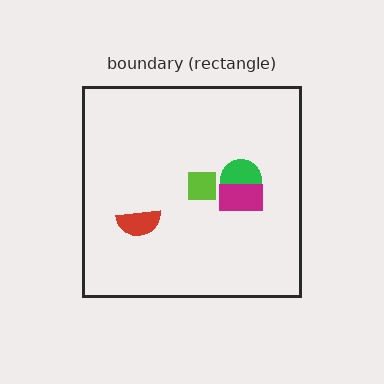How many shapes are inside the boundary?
4 inside, 0 outside.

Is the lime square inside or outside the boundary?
Inside.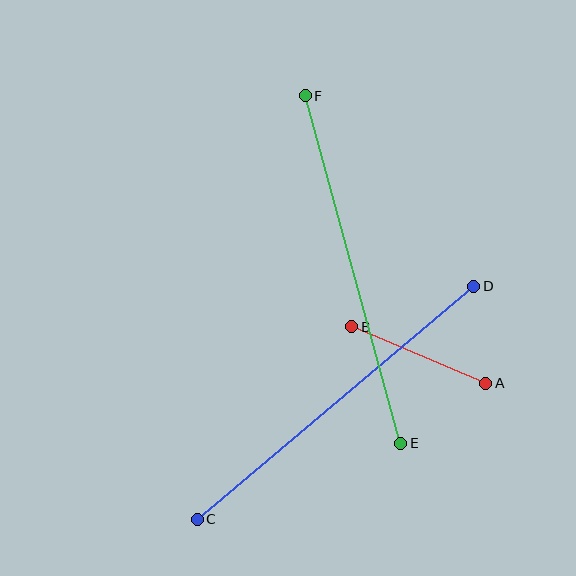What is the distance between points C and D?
The distance is approximately 362 pixels.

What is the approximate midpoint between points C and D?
The midpoint is at approximately (335, 403) pixels.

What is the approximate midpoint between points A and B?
The midpoint is at approximately (419, 355) pixels.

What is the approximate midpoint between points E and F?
The midpoint is at approximately (353, 270) pixels.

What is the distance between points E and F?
The distance is approximately 361 pixels.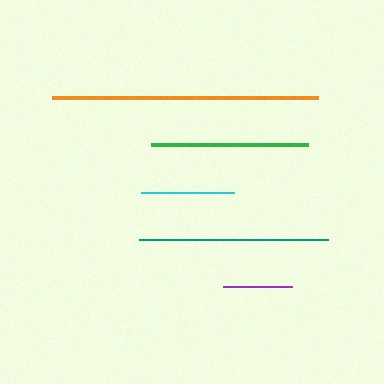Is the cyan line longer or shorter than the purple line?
The cyan line is longer than the purple line.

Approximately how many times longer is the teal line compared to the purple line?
The teal line is approximately 2.7 times the length of the purple line.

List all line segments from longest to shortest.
From longest to shortest: orange, teal, green, cyan, purple.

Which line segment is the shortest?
The purple line is the shortest at approximately 70 pixels.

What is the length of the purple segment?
The purple segment is approximately 70 pixels long.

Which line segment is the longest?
The orange line is the longest at approximately 267 pixels.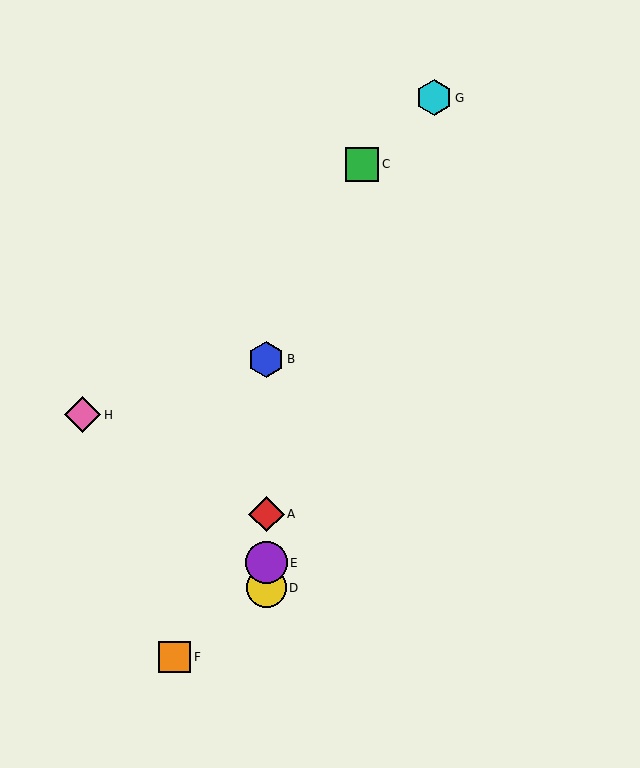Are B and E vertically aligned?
Yes, both are at x≈266.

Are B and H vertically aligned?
No, B is at x≈266 and H is at x≈82.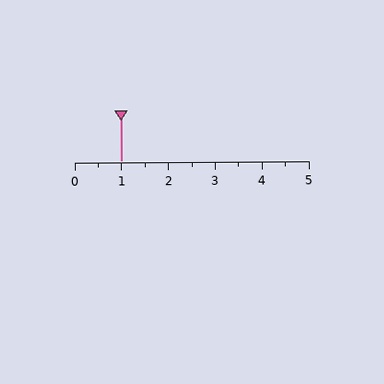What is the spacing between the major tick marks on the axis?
The major ticks are spaced 1 apart.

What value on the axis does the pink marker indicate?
The marker indicates approximately 1.